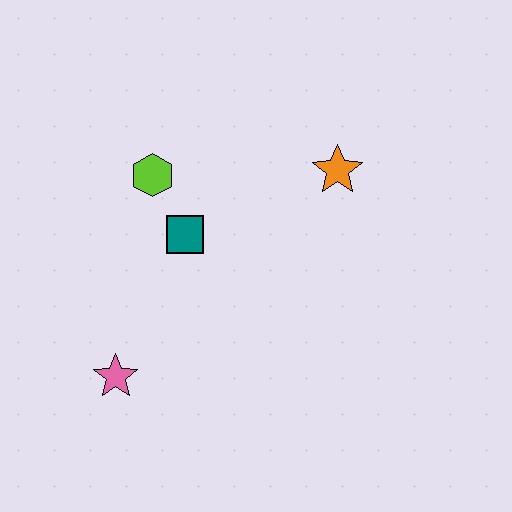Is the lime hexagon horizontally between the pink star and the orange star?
Yes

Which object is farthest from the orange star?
The pink star is farthest from the orange star.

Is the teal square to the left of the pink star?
No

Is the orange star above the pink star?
Yes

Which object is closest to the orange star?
The teal square is closest to the orange star.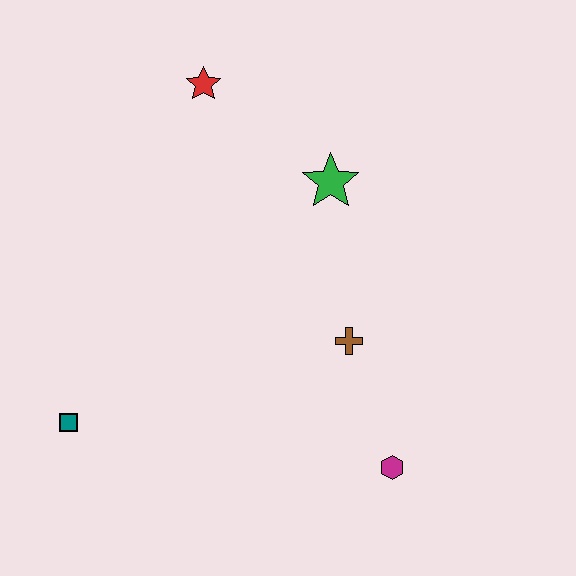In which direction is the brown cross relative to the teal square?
The brown cross is to the right of the teal square.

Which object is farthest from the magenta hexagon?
The red star is farthest from the magenta hexagon.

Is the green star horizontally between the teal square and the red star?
No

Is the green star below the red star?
Yes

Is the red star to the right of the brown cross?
No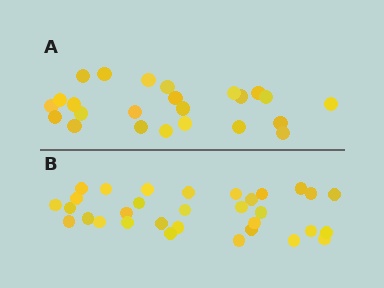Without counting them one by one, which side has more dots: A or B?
Region B (the bottom region) has more dots.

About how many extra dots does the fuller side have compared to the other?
Region B has roughly 8 or so more dots than region A.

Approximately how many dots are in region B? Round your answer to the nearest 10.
About 30 dots. (The exact count is 32, which rounds to 30.)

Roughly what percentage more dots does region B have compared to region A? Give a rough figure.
About 35% more.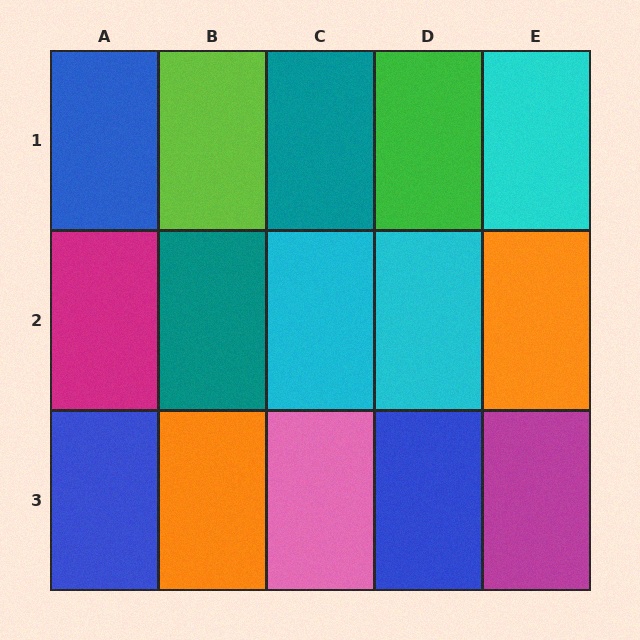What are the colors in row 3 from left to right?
Blue, orange, pink, blue, magenta.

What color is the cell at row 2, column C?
Cyan.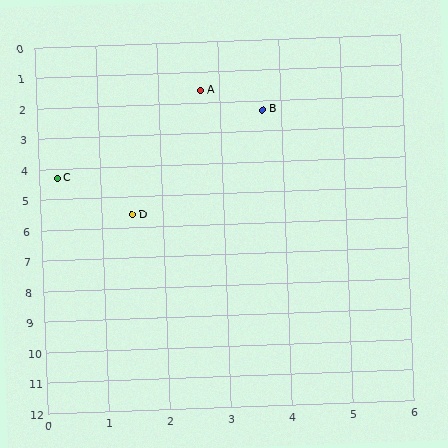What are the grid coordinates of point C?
Point C is at approximately (0.3, 4.3).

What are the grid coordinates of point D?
Point D is at approximately (1.5, 5.6).